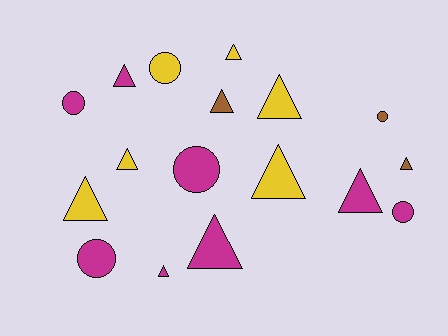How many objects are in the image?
There are 17 objects.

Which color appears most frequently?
Magenta, with 8 objects.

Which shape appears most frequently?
Triangle, with 11 objects.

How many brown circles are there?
There is 1 brown circle.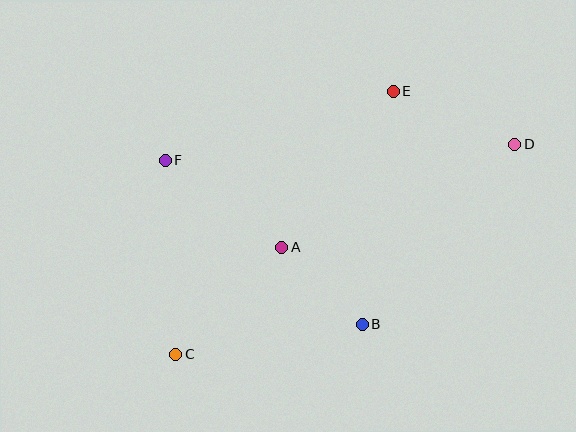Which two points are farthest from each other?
Points C and D are farthest from each other.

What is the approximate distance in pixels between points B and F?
The distance between B and F is approximately 257 pixels.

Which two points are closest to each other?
Points A and B are closest to each other.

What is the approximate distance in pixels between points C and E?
The distance between C and E is approximately 341 pixels.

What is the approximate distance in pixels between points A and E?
The distance between A and E is approximately 191 pixels.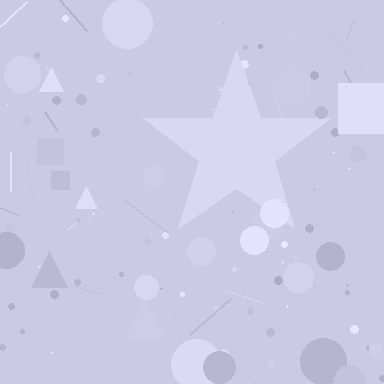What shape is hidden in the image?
A star is hidden in the image.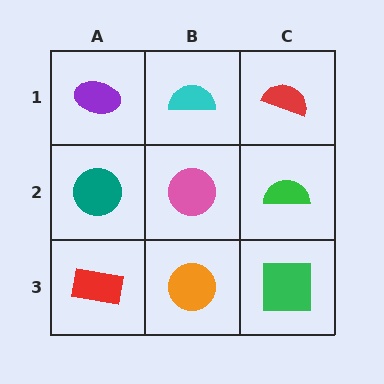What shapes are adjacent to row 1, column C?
A green semicircle (row 2, column C), a cyan semicircle (row 1, column B).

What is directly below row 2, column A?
A red rectangle.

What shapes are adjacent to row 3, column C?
A green semicircle (row 2, column C), an orange circle (row 3, column B).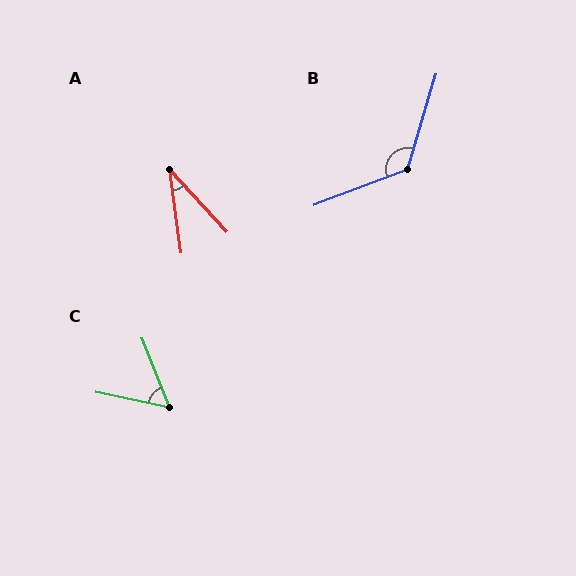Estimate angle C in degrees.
Approximately 57 degrees.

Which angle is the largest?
B, at approximately 127 degrees.